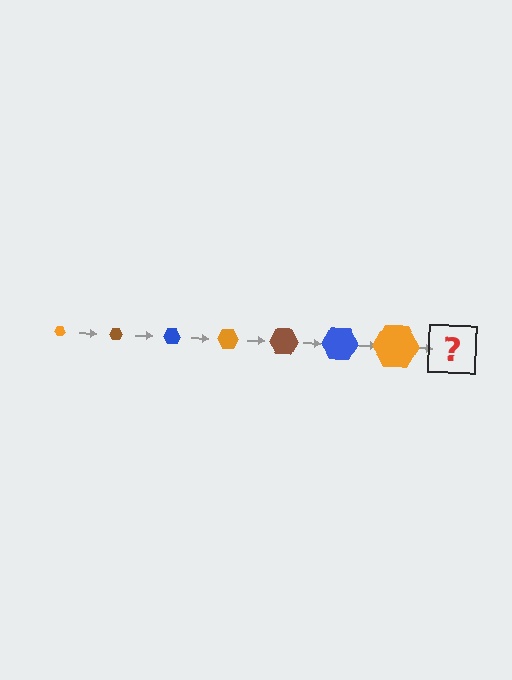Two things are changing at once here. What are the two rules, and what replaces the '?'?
The two rules are that the hexagon grows larger each step and the color cycles through orange, brown, and blue. The '?' should be a brown hexagon, larger than the previous one.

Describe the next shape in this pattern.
It should be a brown hexagon, larger than the previous one.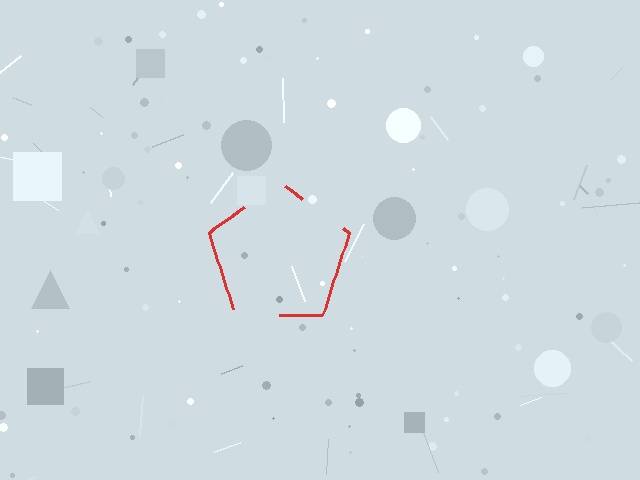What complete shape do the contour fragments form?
The contour fragments form a pentagon.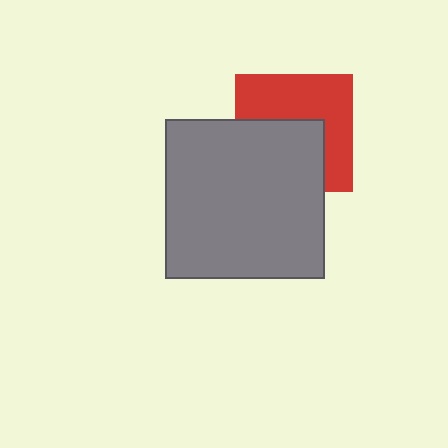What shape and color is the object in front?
The object in front is a gray square.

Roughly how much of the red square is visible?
About half of it is visible (roughly 53%).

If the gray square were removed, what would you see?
You would see the complete red square.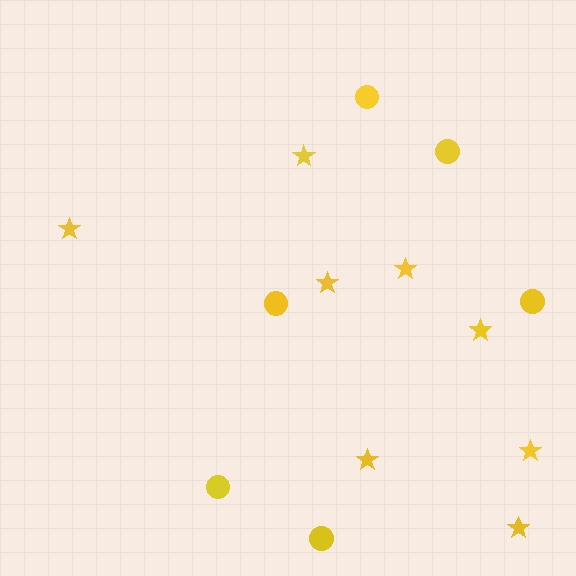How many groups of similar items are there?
There are 2 groups: one group of stars (8) and one group of circles (6).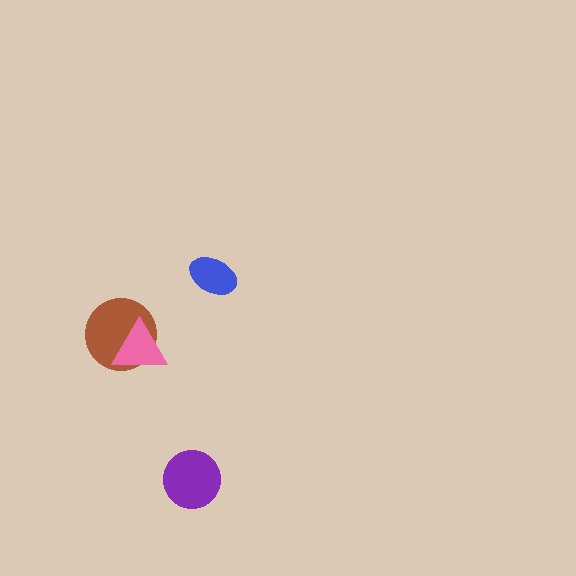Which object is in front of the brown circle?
The pink triangle is in front of the brown circle.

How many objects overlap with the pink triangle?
1 object overlaps with the pink triangle.